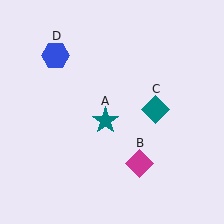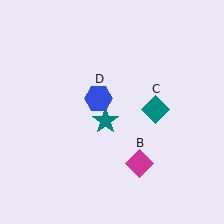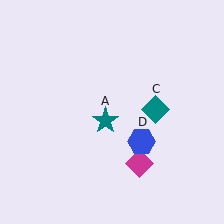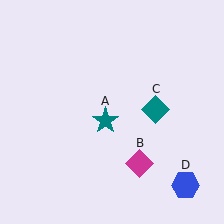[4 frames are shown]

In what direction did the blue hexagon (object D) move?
The blue hexagon (object D) moved down and to the right.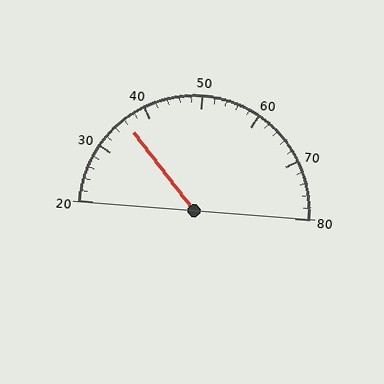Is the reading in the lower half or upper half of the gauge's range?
The reading is in the lower half of the range (20 to 80).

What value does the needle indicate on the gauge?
The needle indicates approximately 36.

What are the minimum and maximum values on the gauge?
The gauge ranges from 20 to 80.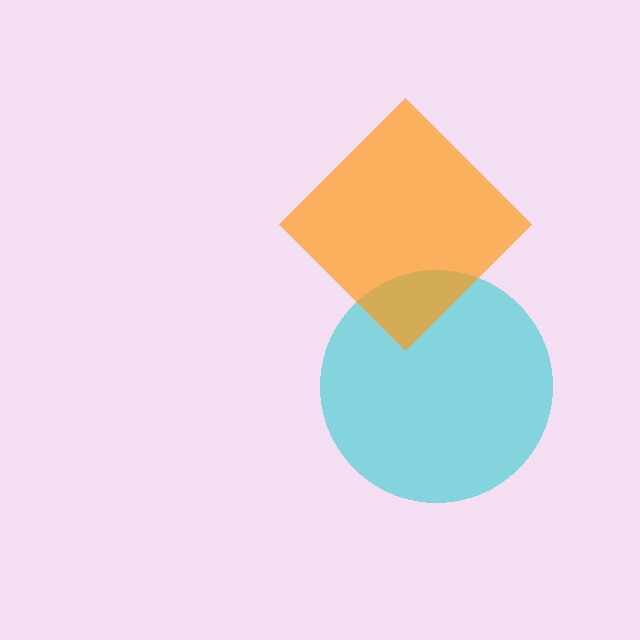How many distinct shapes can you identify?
There are 2 distinct shapes: a cyan circle, an orange diamond.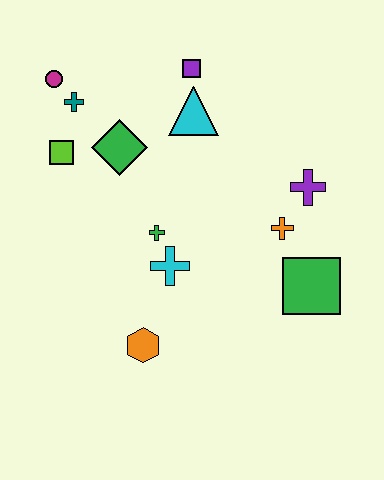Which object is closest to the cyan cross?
The green cross is closest to the cyan cross.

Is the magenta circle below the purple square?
Yes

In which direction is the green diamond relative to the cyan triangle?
The green diamond is to the left of the cyan triangle.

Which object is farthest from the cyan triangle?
The orange hexagon is farthest from the cyan triangle.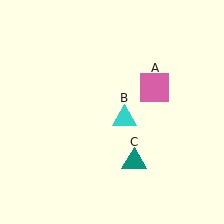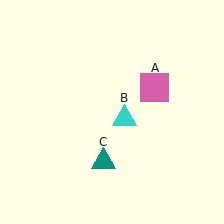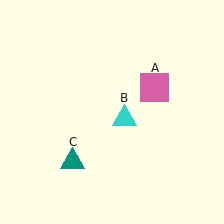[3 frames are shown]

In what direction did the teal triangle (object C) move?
The teal triangle (object C) moved left.